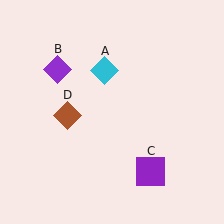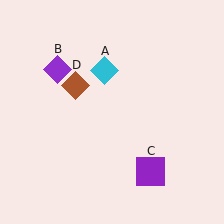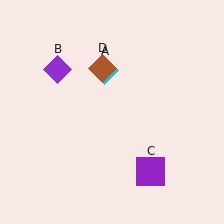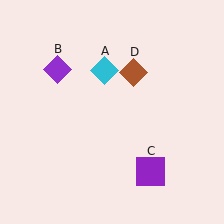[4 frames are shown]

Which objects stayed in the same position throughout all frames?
Cyan diamond (object A) and purple diamond (object B) and purple square (object C) remained stationary.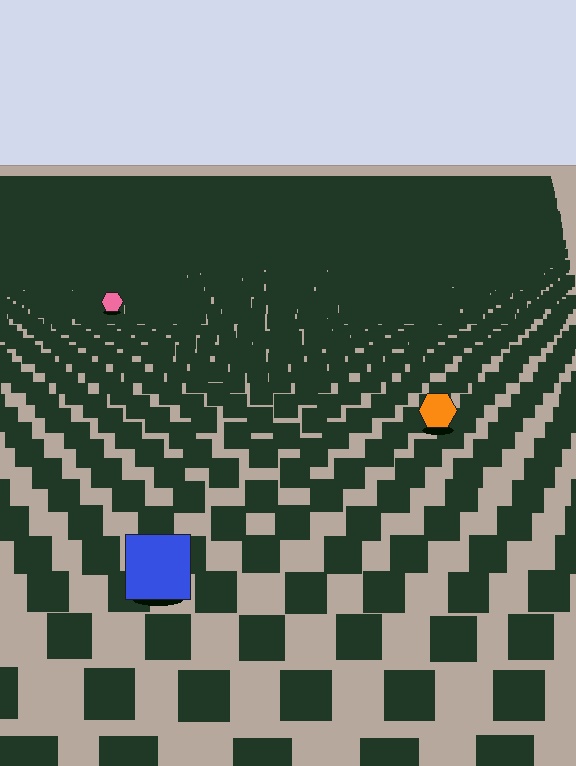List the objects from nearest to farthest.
From nearest to farthest: the blue square, the orange hexagon, the pink hexagon.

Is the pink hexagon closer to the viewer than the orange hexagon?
No. The orange hexagon is closer — you can tell from the texture gradient: the ground texture is coarser near it.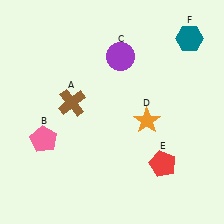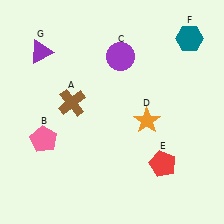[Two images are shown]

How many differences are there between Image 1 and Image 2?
There is 1 difference between the two images.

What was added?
A purple triangle (G) was added in Image 2.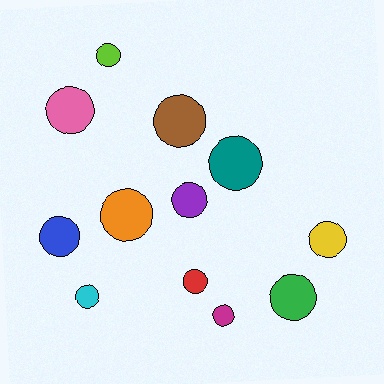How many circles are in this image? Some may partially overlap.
There are 12 circles.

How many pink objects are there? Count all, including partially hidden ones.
There is 1 pink object.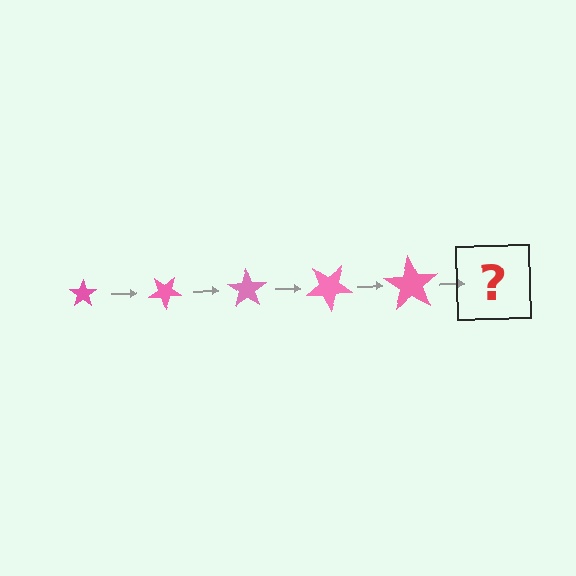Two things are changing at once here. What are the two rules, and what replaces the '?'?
The two rules are that the star grows larger each step and it rotates 35 degrees each step. The '?' should be a star, larger than the previous one and rotated 175 degrees from the start.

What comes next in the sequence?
The next element should be a star, larger than the previous one and rotated 175 degrees from the start.